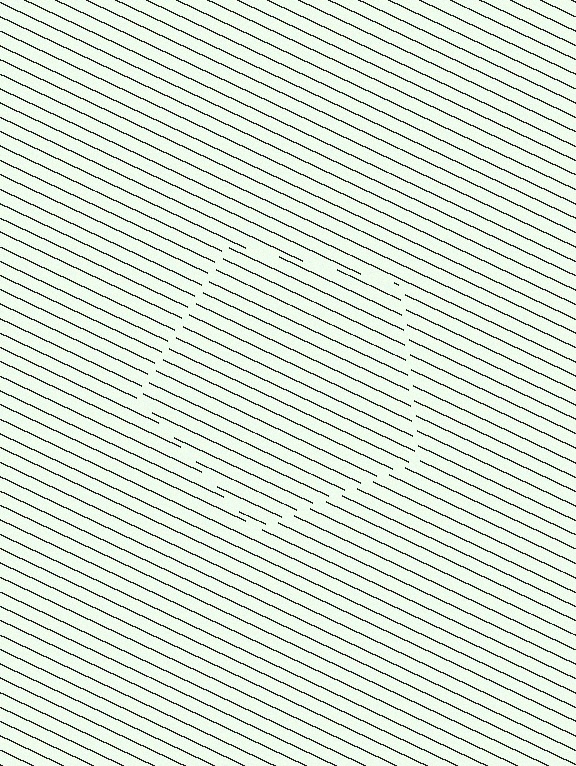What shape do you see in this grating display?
An illusory pentagon. The interior of the shape contains the same grating, shifted by half a period — the contour is defined by the phase discontinuity where line-ends from the inner and outer gratings abut.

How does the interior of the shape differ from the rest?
The interior of the shape contains the same grating, shifted by half a period — the contour is defined by the phase discontinuity where line-ends from the inner and outer gratings abut.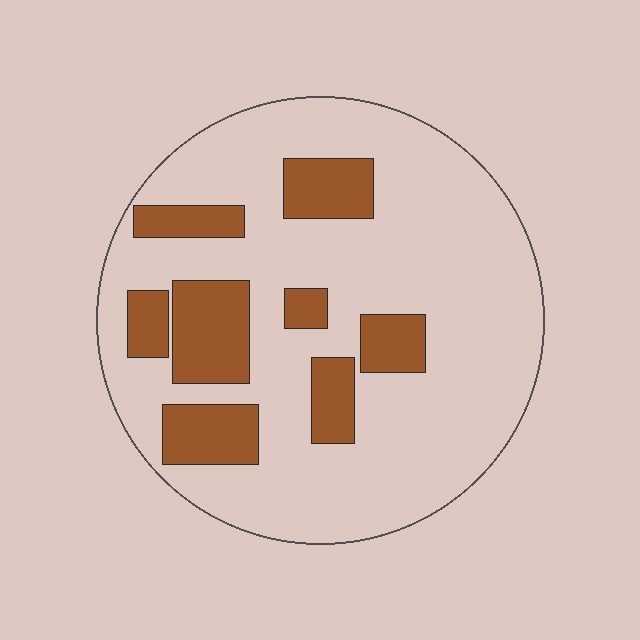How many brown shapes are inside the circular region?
8.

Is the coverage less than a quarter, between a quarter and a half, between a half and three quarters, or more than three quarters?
Less than a quarter.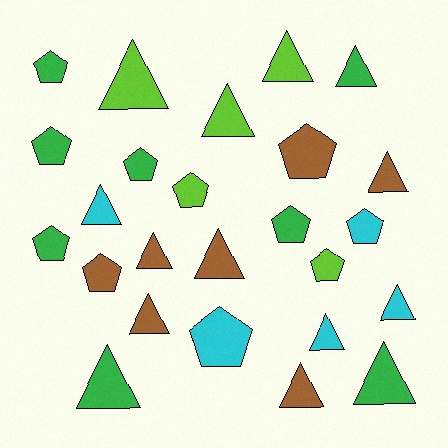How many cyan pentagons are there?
There are 2 cyan pentagons.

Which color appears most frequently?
Green, with 8 objects.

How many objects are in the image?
There are 25 objects.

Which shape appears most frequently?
Triangle, with 14 objects.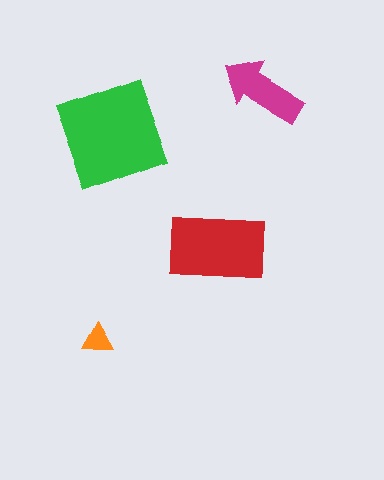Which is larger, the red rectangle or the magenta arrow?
The red rectangle.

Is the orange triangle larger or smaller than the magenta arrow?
Smaller.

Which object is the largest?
The green square.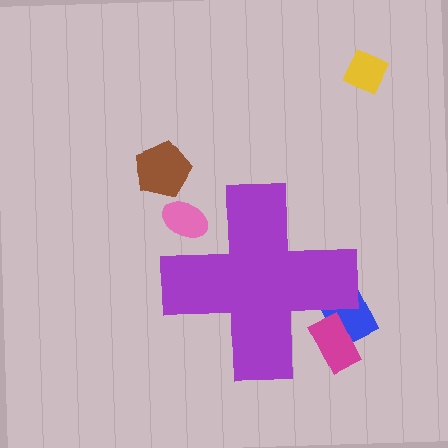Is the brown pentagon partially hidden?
No, the brown pentagon is fully visible.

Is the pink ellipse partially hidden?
Yes, the pink ellipse is partially hidden behind the purple cross.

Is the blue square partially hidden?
Yes, the blue square is partially hidden behind the purple cross.